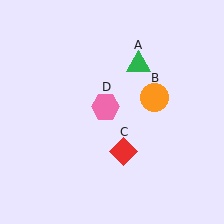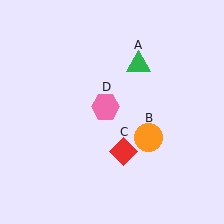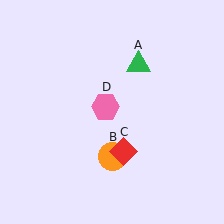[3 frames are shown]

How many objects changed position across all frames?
1 object changed position: orange circle (object B).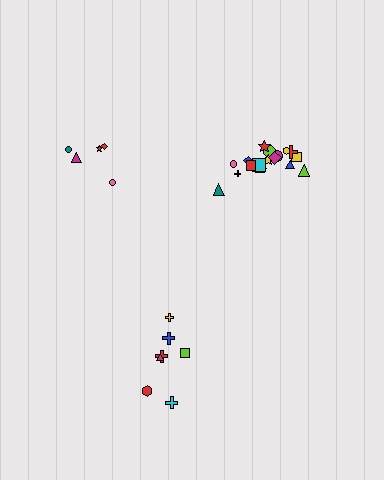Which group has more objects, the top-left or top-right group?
The top-right group.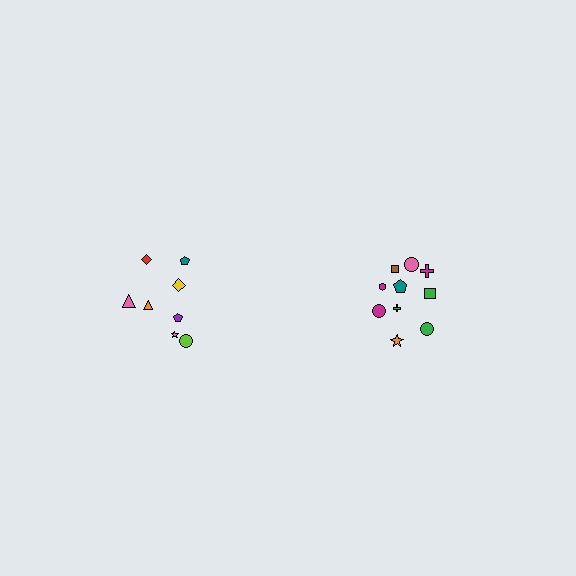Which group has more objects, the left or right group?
The right group.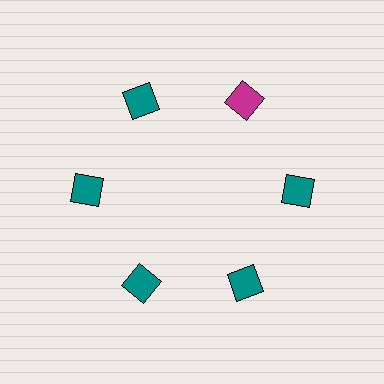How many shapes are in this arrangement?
There are 6 shapes arranged in a ring pattern.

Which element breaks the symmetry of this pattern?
The magenta diamond at roughly the 1 o'clock position breaks the symmetry. All other shapes are teal diamonds.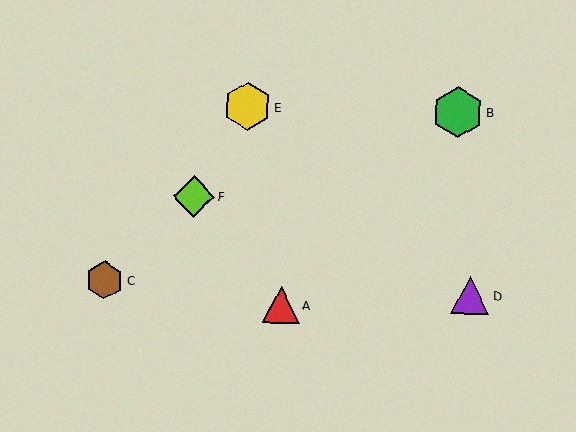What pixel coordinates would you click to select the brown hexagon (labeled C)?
Click at (104, 280) to select the brown hexagon C.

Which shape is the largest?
The green hexagon (labeled B) is the largest.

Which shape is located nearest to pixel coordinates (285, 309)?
The red triangle (labeled A) at (281, 305) is nearest to that location.